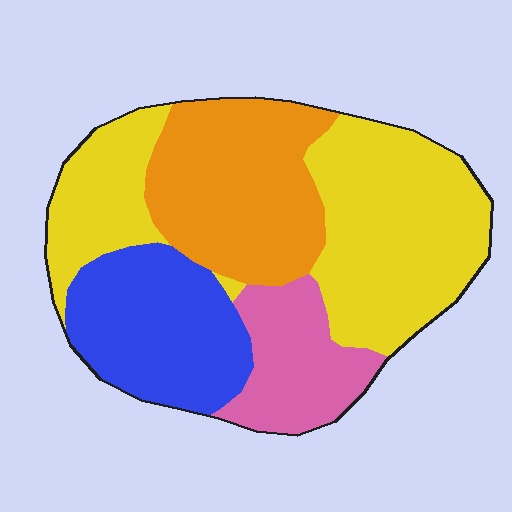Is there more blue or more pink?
Blue.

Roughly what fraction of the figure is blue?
Blue covers roughly 20% of the figure.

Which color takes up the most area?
Yellow, at roughly 40%.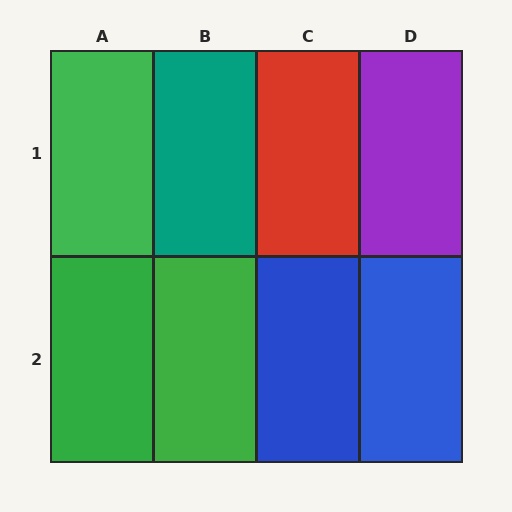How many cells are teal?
1 cell is teal.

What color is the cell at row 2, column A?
Green.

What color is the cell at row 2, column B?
Green.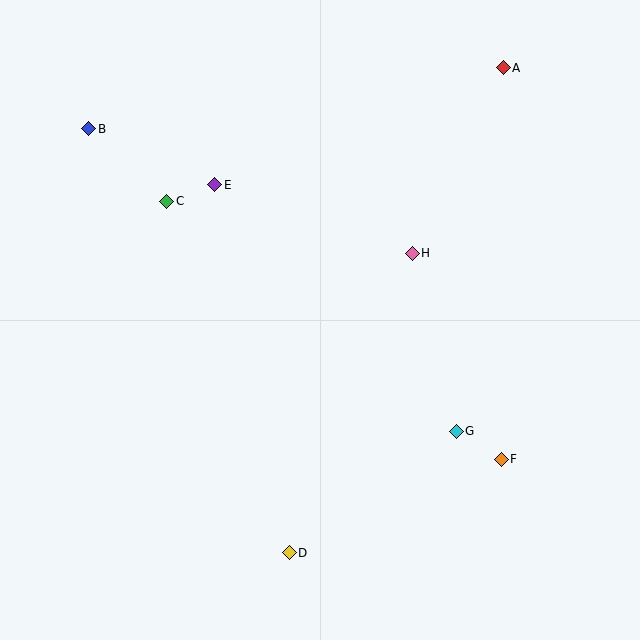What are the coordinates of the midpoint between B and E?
The midpoint between B and E is at (152, 157).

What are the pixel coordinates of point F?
Point F is at (501, 459).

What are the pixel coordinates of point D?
Point D is at (289, 553).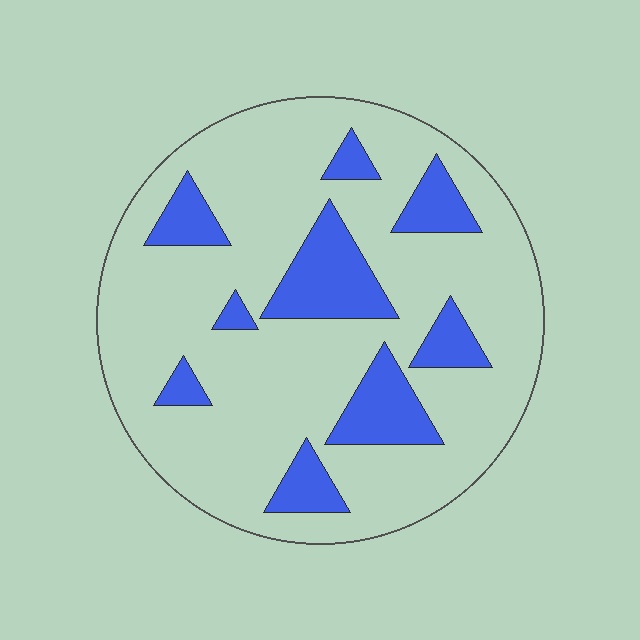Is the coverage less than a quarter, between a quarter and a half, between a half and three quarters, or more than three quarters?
Less than a quarter.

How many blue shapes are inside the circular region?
9.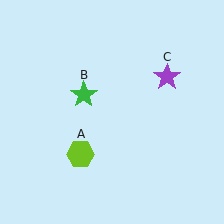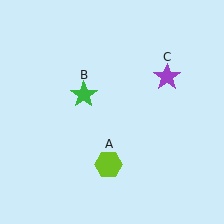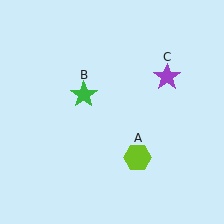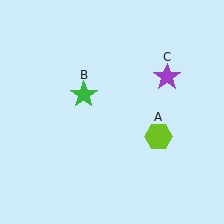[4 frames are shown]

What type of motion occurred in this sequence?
The lime hexagon (object A) rotated counterclockwise around the center of the scene.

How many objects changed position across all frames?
1 object changed position: lime hexagon (object A).